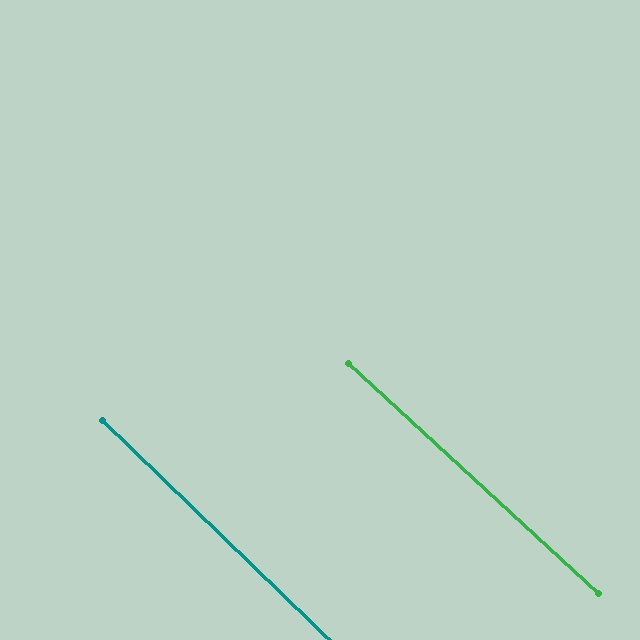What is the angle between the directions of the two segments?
Approximately 1 degree.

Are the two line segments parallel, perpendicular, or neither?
Parallel — their directions differ by only 1.4°.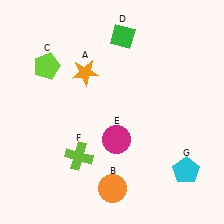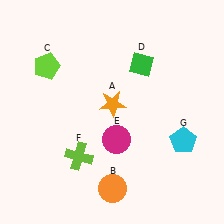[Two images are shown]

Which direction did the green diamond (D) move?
The green diamond (D) moved down.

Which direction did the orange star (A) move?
The orange star (A) moved down.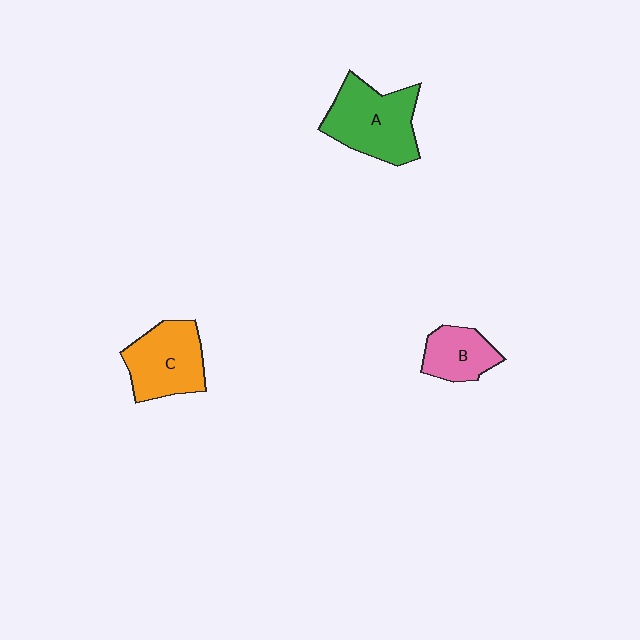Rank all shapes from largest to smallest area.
From largest to smallest: A (green), C (orange), B (pink).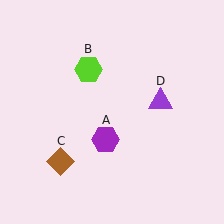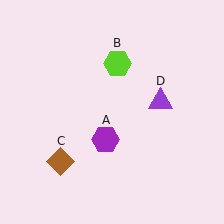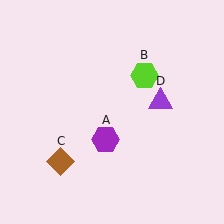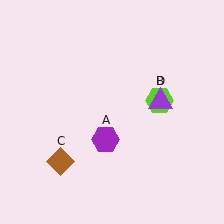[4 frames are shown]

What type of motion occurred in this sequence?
The lime hexagon (object B) rotated clockwise around the center of the scene.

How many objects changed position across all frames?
1 object changed position: lime hexagon (object B).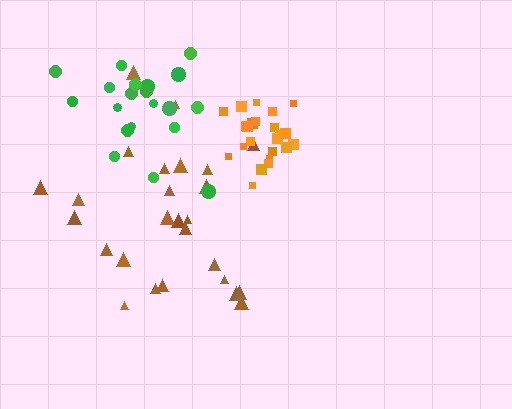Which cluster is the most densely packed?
Orange.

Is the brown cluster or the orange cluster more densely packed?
Orange.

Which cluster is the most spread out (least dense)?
Brown.